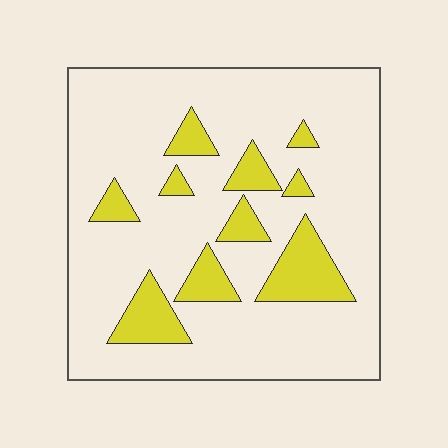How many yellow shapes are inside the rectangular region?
10.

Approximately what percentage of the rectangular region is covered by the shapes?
Approximately 20%.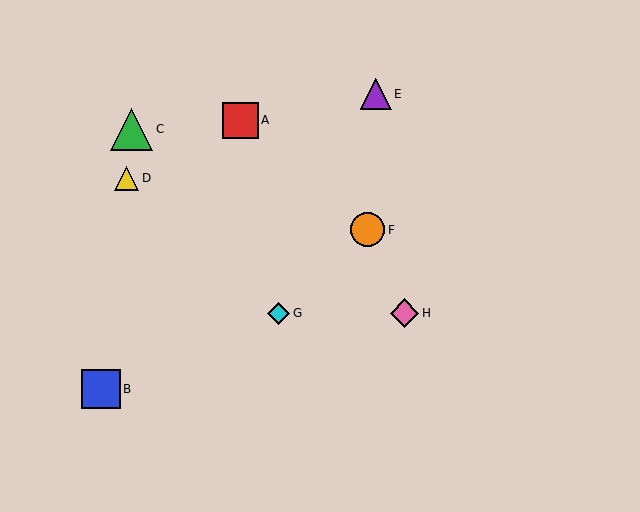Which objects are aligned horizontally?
Objects G, H are aligned horizontally.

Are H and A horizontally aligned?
No, H is at y≈313 and A is at y≈120.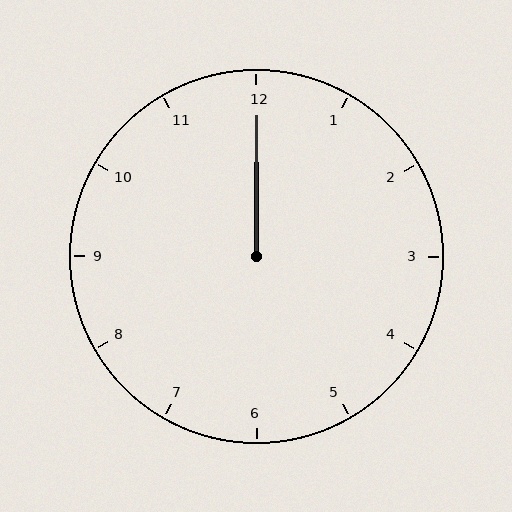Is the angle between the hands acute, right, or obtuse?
It is acute.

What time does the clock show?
12:00.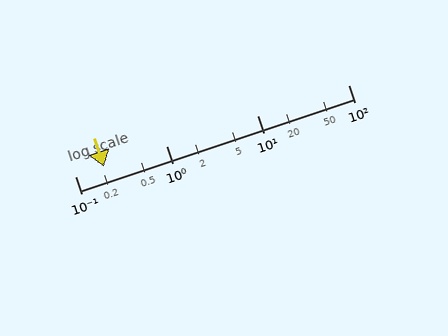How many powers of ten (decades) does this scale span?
The scale spans 3 decades, from 0.1 to 100.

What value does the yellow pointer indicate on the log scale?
The pointer indicates approximately 0.21.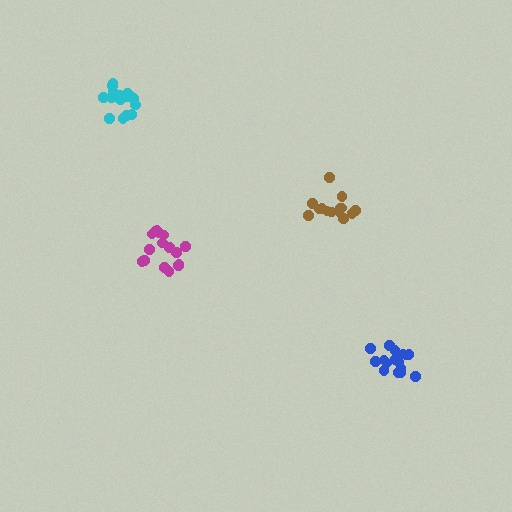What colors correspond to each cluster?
The clusters are colored: magenta, blue, brown, cyan.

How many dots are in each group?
Group 1: 16 dots, Group 2: 16 dots, Group 3: 14 dots, Group 4: 16 dots (62 total).